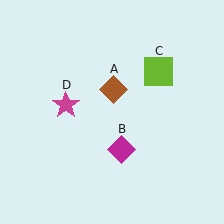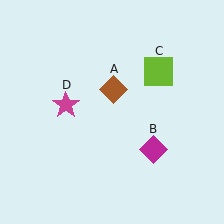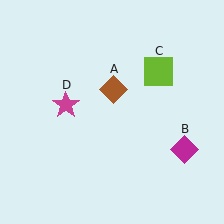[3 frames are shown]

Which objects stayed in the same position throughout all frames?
Brown diamond (object A) and lime square (object C) and magenta star (object D) remained stationary.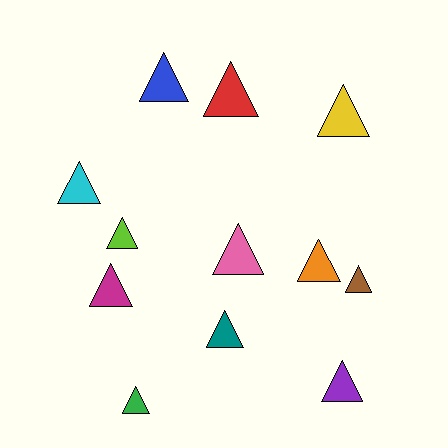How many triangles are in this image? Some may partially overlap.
There are 12 triangles.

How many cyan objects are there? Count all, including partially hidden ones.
There is 1 cyan object.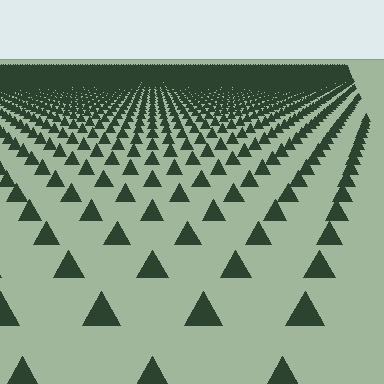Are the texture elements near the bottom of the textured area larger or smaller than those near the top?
Larger. Near the bottom, elements are closer to the viewer and appear at a bigger on-screen size.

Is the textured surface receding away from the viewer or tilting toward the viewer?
The surface is receding away from the viewer. Texture elements get smaller and denser toward the top.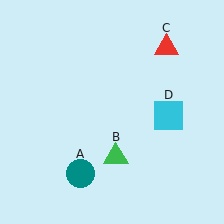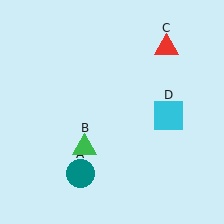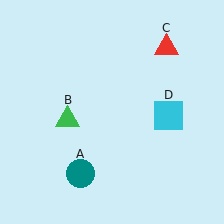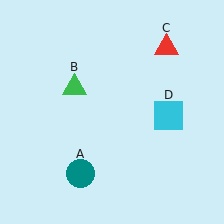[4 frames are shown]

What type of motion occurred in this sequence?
The green triangle (object B) rotated clockwise around the center of the scene.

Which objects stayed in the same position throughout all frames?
Teal circle (object A) and red triangle (object C) and cyan square (object D) remained stationary.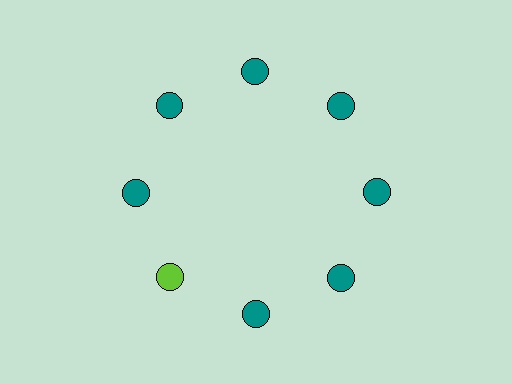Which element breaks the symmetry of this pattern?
The lime circle at roughly the 8 o'clock position breaks the symmetry. All other shapes are teal circles.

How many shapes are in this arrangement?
There are 8 shapes arranged in a ring pattern.